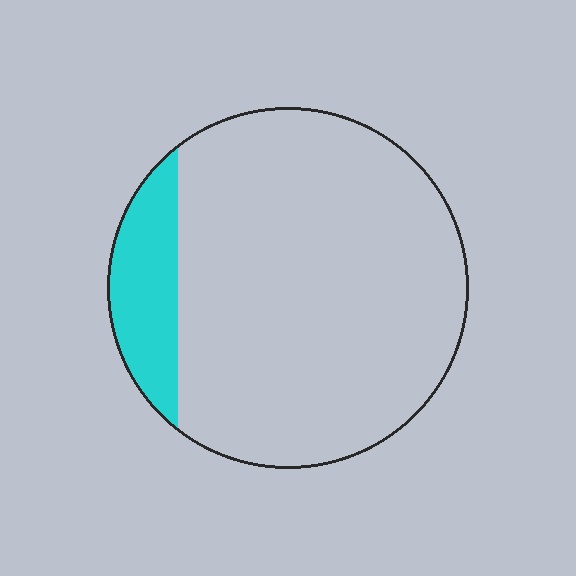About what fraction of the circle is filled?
About one eighth (1/8).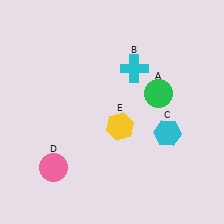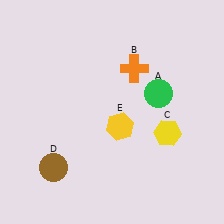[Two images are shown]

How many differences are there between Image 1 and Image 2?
There are 3 differences between the two images.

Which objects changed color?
B changed from cyan to orange. C changed from cyan to yellow. D changed from pink to brown.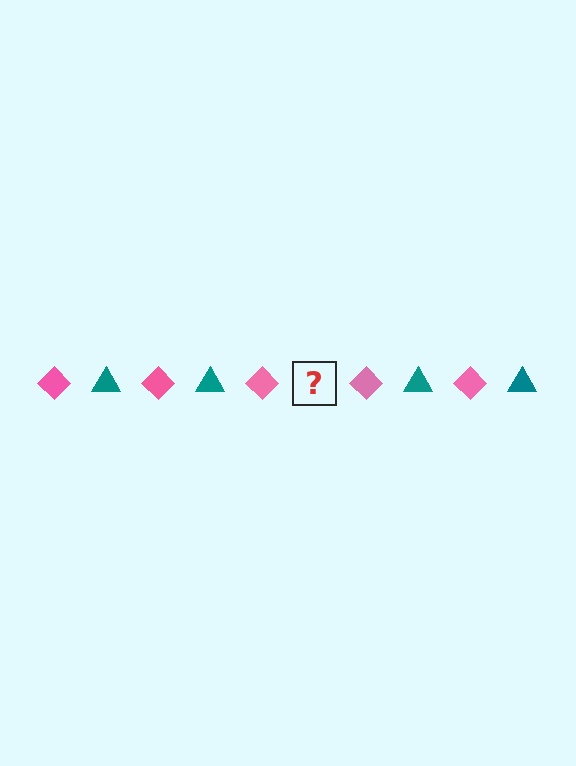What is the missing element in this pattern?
The missing element is a teal triangle.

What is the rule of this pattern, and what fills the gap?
The rule is that the pattern alternates between pink diamond and teal triangle. The gap should be filled with a teal triangle.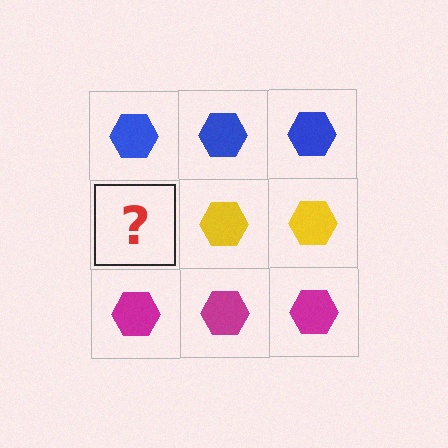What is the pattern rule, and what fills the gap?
The rule is that each row has a consistent color. The gap should be filled with a yellow hexagon.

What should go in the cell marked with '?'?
The missing cell should contain a yellow hexagon.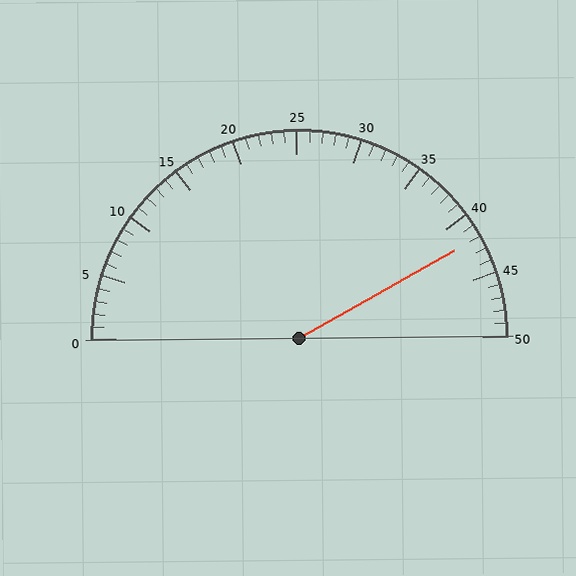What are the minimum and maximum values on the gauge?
The gauge ranges from 0 to 50.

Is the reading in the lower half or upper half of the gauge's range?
The reading is in the upper half of the range (0 to 50).